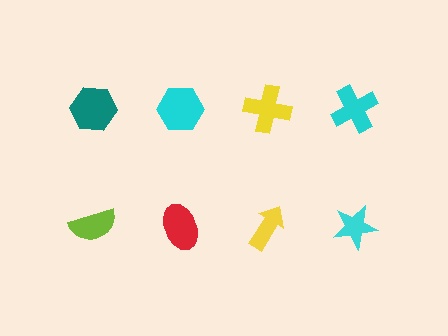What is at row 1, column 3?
A yellow cross.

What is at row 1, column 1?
A teal hexagon.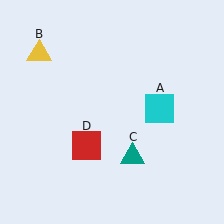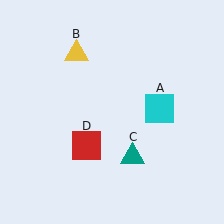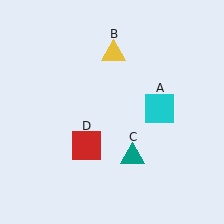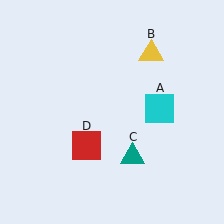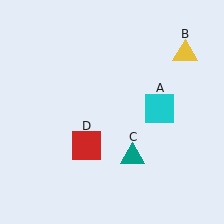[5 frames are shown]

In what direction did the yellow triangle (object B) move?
The yellow triangle (object B) moved right.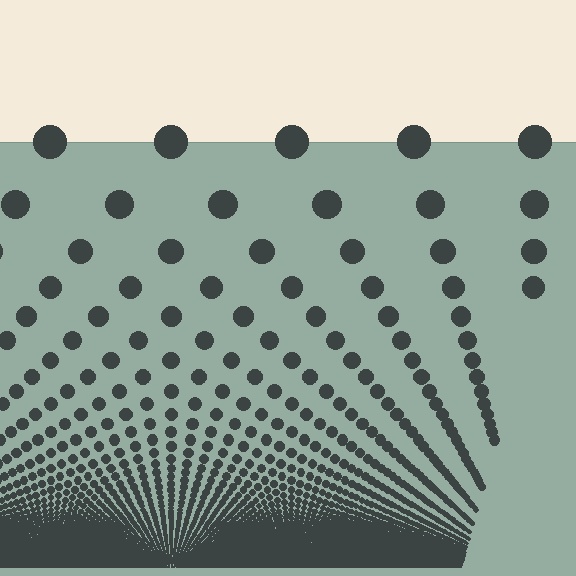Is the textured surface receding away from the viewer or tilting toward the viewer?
The surface appears to tilt toward the viewer. Texture elements get larger and sparser toward the top.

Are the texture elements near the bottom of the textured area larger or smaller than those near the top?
Smaller. The gradient is inverted — elements near the bottom are smaller and denser.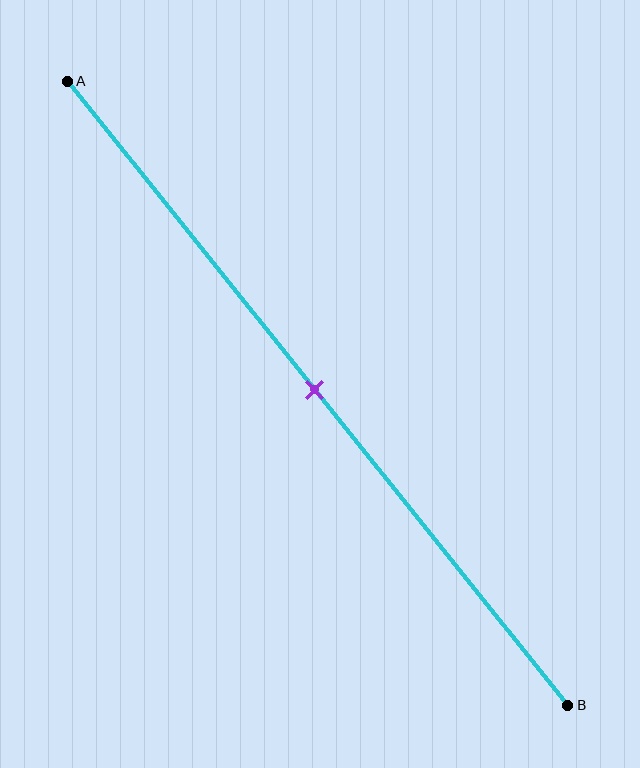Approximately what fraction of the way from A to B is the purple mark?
The purple mark is approximately 50% of the way from A to B.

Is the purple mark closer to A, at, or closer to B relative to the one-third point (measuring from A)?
The purple mark is closer to point B than the one-third point of segment AB.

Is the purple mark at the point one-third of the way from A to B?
No, the mark is at about 50% from A, not at the 33% one-third point.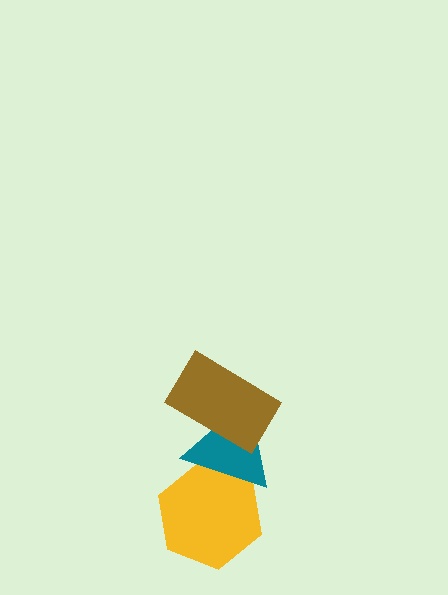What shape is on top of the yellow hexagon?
The teal triangle is on top of the yellow hexagon.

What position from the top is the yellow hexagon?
The yellow hexagon is 3rd from the top.